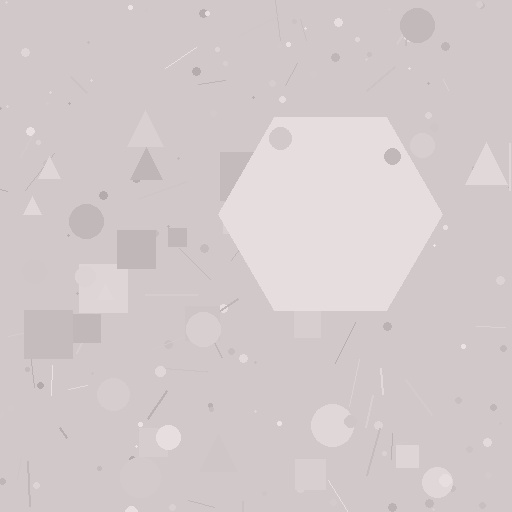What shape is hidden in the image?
A hexagon is hidden in the image.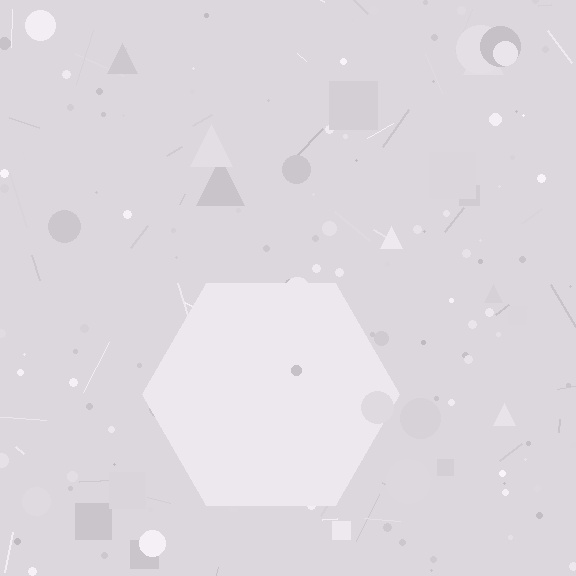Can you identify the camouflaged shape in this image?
The camouflaged shape is a hexagon.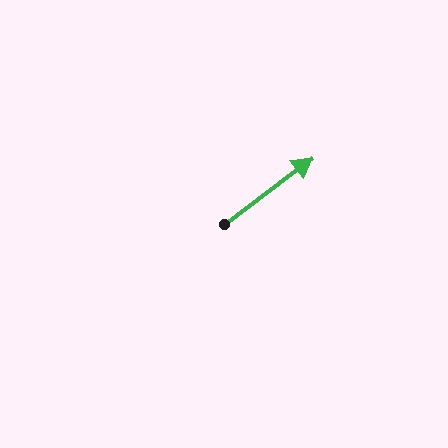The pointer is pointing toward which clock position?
Roughly 2 o'clock.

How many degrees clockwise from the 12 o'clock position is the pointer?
Approximately 53 degrees.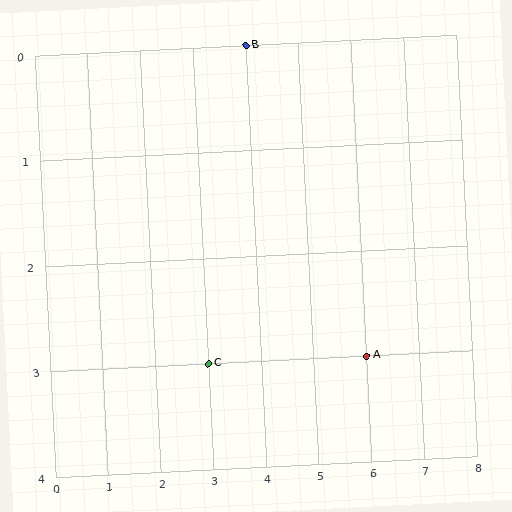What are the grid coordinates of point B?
Point B is at grid coordinates (4, 0).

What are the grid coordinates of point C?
Point C is at grid coordinates (3, 3).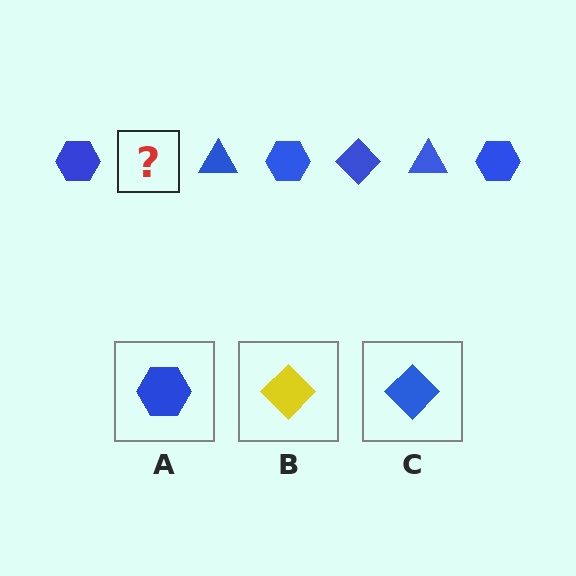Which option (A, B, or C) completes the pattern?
C.